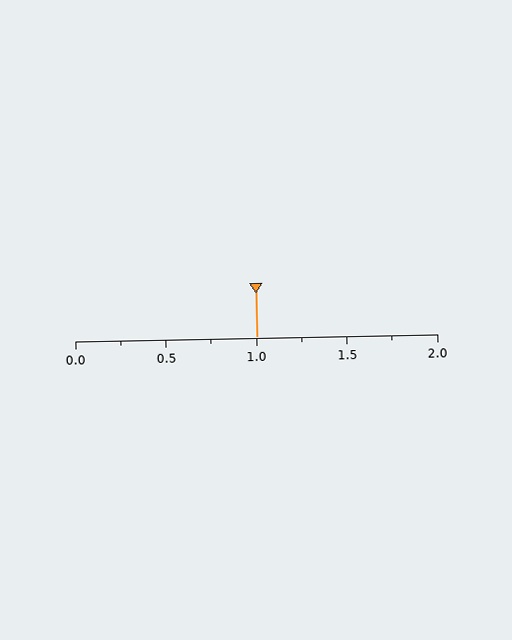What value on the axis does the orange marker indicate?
The marker indicates approximately 1.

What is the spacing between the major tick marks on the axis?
The major ticks are spaced 0.5 apart.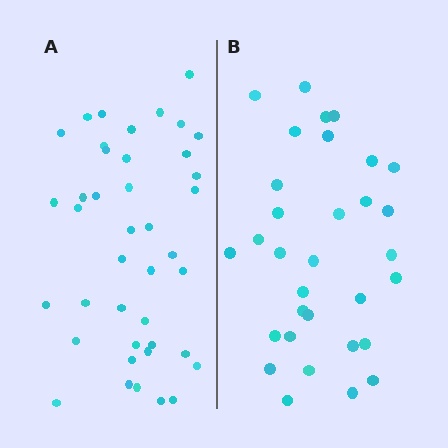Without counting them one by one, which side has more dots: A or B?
Region A (the left region) has more dots.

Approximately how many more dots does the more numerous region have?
Region A has roughly 8 or so more dots than region B.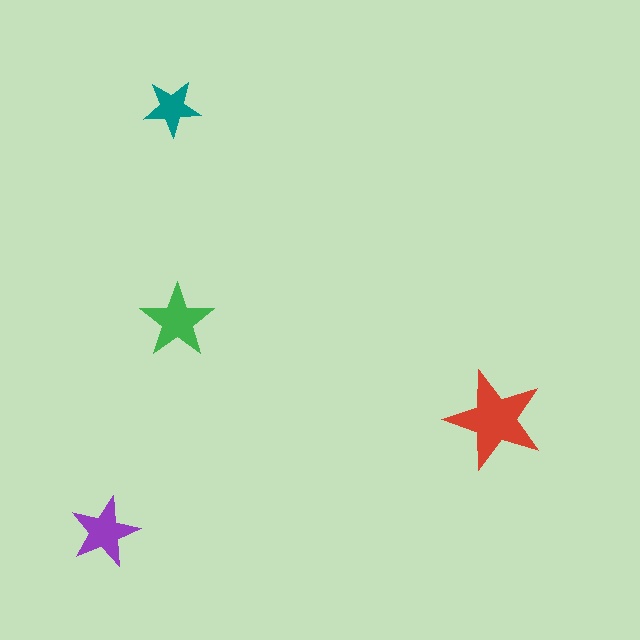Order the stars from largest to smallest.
the red one, the green one, the purple one, the teal one.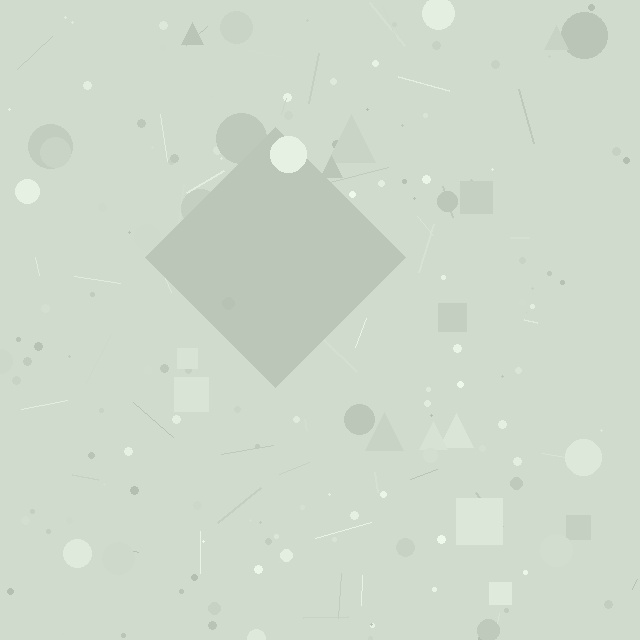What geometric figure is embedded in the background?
A diamond is embedded in the background.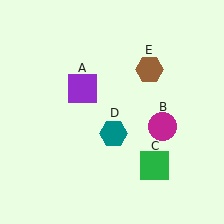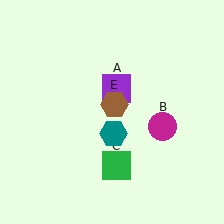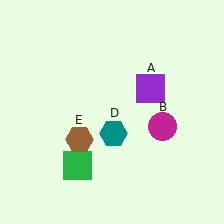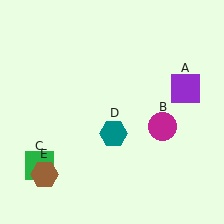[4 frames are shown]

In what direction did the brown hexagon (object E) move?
The brown hexagon (object E) moved down and to the left.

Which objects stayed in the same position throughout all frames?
Magenta circle (object B) and teal hexagon (object D) remained stationary.